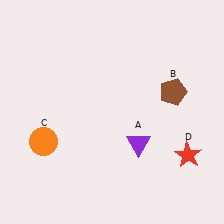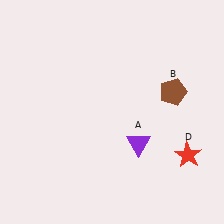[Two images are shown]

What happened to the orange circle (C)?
The orange circle (C) was removed in Image 2. It was in the bottom-left area of Image 1.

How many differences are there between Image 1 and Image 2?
There is 1 difference between the two images.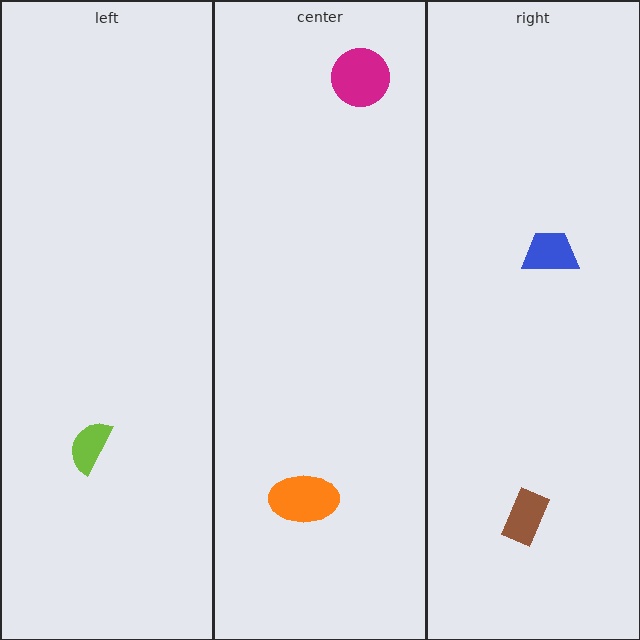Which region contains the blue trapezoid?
The right region.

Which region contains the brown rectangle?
The right region.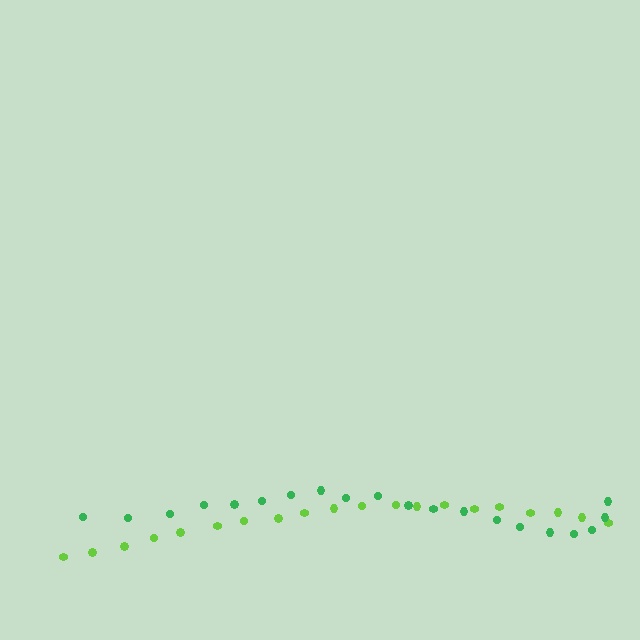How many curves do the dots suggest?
There are 2 distinct paths.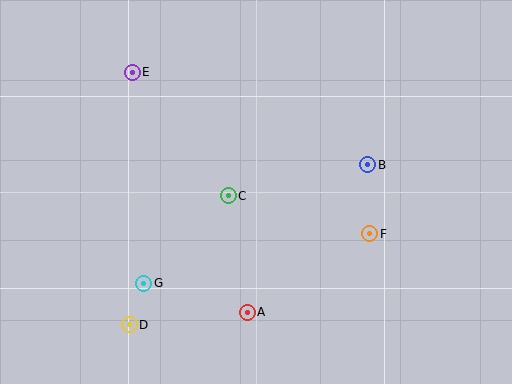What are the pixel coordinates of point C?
Point C is at (228, 196).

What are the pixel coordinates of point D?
Point D is at (129, 325).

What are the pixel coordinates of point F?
Point F is at (370, 234).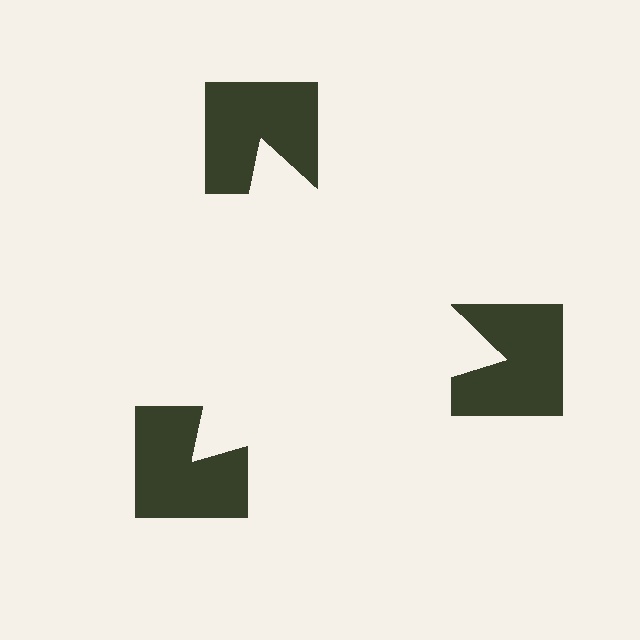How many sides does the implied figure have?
3 sides.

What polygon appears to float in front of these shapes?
An illusory triangle — its edges are inferred from the aligned wedge cuts in the notched squares, not physically drawn.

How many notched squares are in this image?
There are 3 — one at each vertex of the illusory triangle.